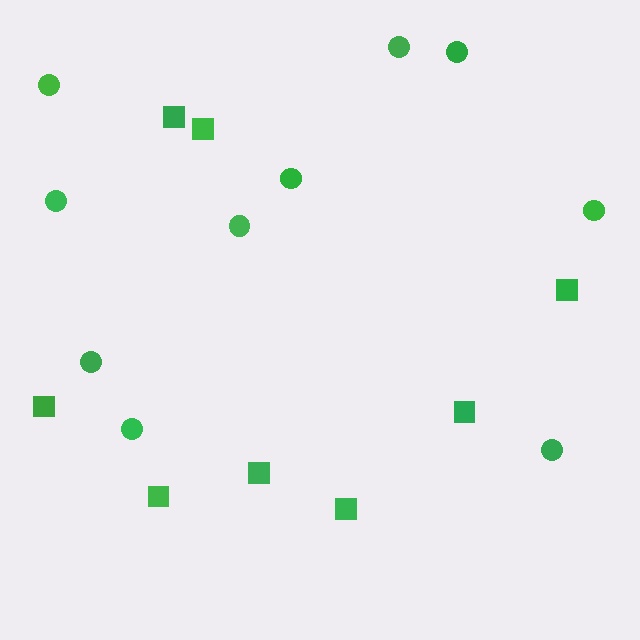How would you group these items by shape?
There are 2 groups: one group of squares (8) and one group of circles (10).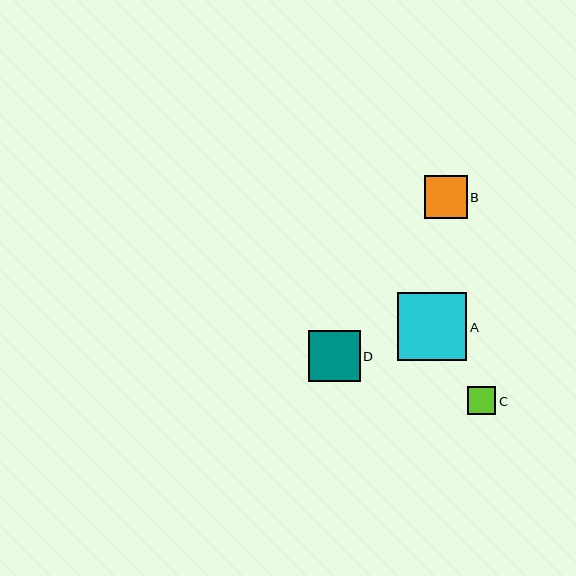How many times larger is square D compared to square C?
Square D is approximately 1.8 times the size of square C.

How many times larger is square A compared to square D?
Square A is approximately 1.3 times the size of square D.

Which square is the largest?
Square A is the largest with a size of approximately 69 pixels.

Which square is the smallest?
Square C is the smallest with a size of approximately 28 pixels.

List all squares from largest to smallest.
From largest to smallest: A, D, B, C.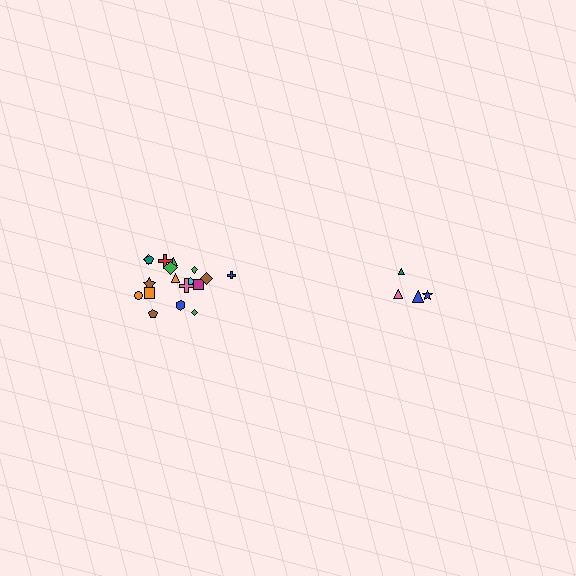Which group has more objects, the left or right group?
The left group.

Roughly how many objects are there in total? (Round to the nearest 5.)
Roughly 20 objects in total.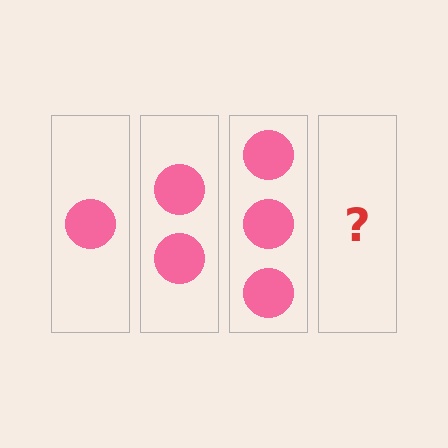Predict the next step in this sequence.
The next step is 4 circles.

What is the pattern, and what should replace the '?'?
The pattern is that each step adds one more circle. The '?' should be 4 circles.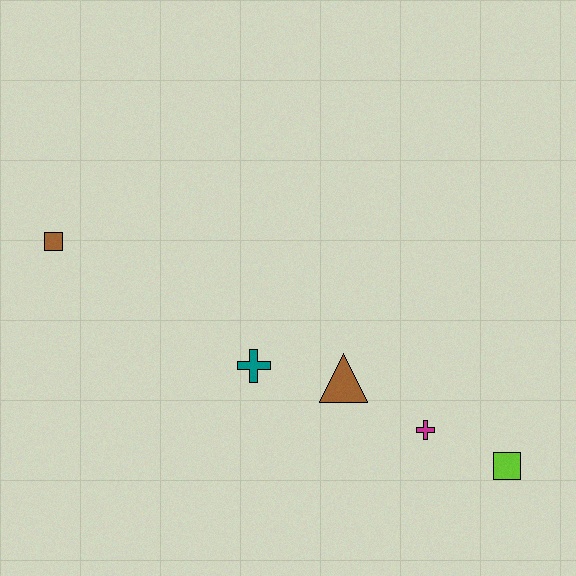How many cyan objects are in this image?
There are no cyan objects.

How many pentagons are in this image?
There are no pentagons.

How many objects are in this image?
There are 5 objects.